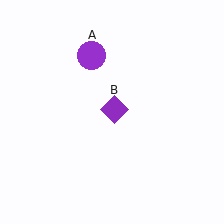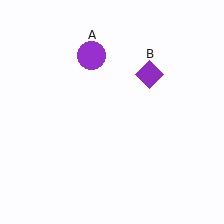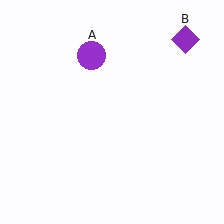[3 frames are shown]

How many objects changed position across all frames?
1 object changed position: purple diamond (object B).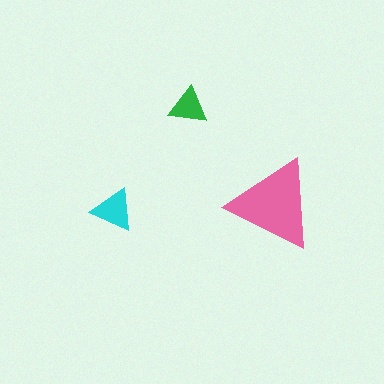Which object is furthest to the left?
The cyan triangle is leftmost.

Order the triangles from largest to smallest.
the pink one, the cyan one, the green one.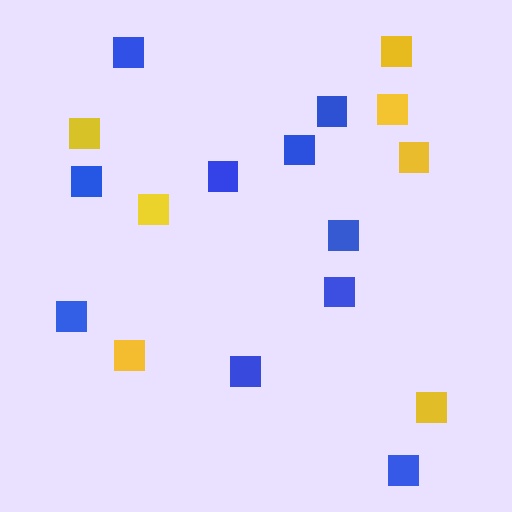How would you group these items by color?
There are 2 groups: one group of yellow squares (7) and one group of blue squares (10).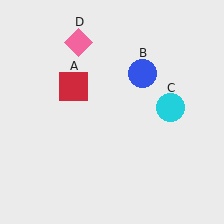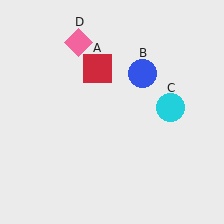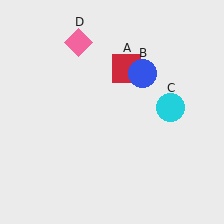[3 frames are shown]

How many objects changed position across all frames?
1 object changed position: red square (object A).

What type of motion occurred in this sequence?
The red square (object A) rotated clockwise around the center of the scene.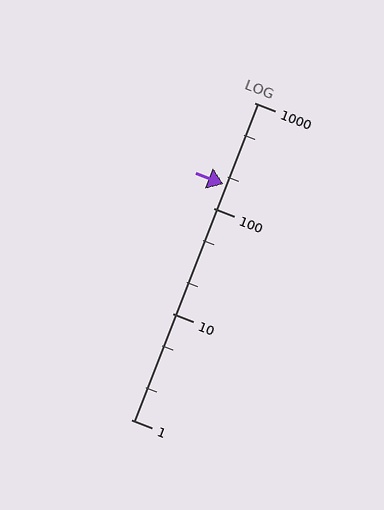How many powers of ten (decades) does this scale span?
The scale spans 3 decades, from 1 to 1000.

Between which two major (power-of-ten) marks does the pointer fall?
The pointer is between 100 and 1000.